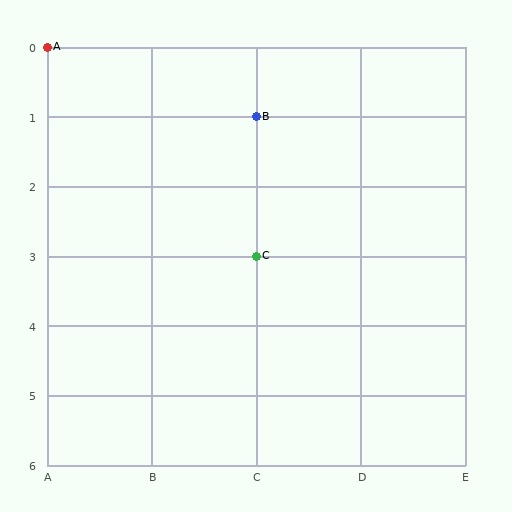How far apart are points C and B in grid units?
Points C and B are 2 rows apart.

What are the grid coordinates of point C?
Point C is at grid coordinates (C, 3).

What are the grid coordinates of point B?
Point B is at grid coordinates (C, 1).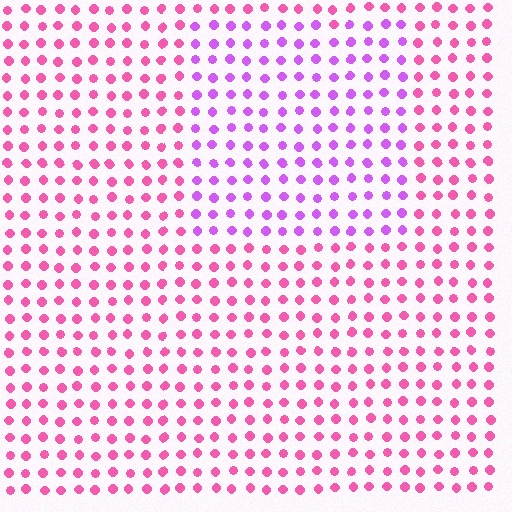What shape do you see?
I see a rectangle.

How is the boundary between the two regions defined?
The boundary is defined purely by a slight shift in hue (about 40 degrees). Spacing, size, and orientation are identical on both sides.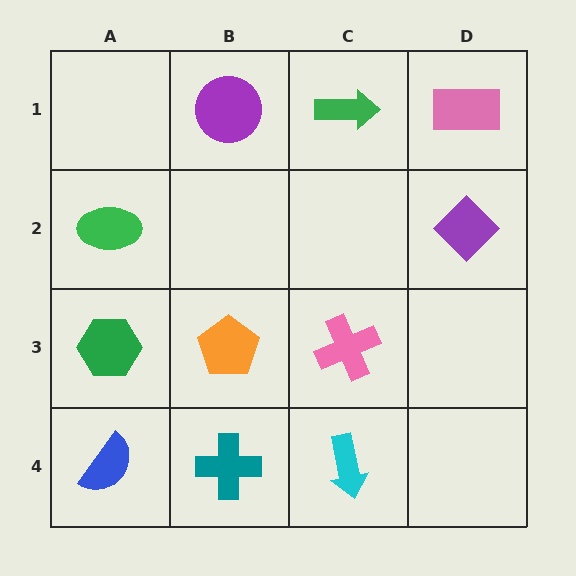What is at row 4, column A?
A blue semicircle.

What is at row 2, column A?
A green ellipse.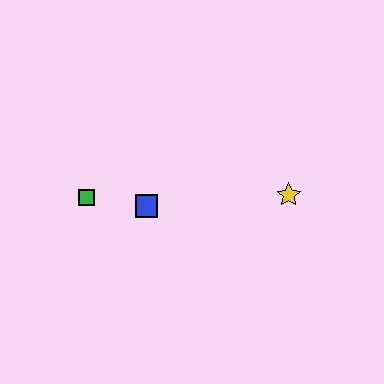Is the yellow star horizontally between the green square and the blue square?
No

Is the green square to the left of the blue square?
Yes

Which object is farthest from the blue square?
The yellow star is farthest from the blue square.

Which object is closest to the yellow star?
The blue square is closest to the yellow star.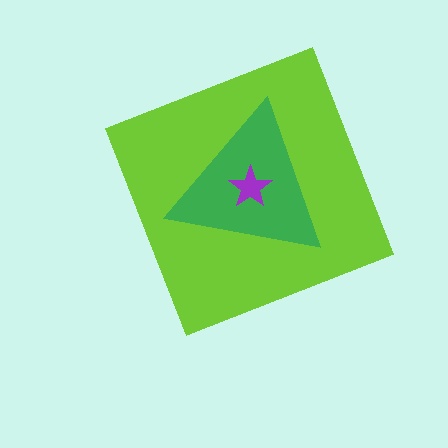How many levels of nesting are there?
3.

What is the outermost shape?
The lime diamond.